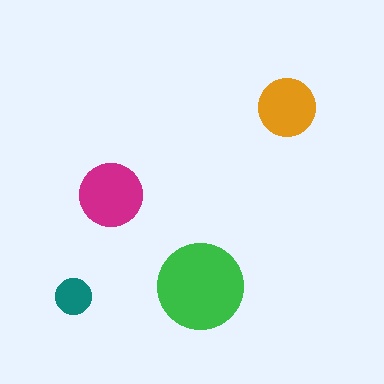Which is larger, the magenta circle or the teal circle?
The magenta one.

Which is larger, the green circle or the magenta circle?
The green one.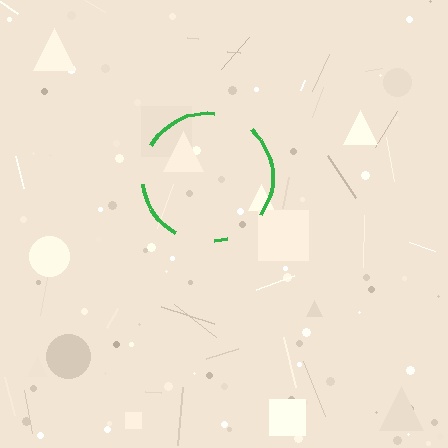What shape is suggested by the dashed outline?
The dashed outline suggests a circle.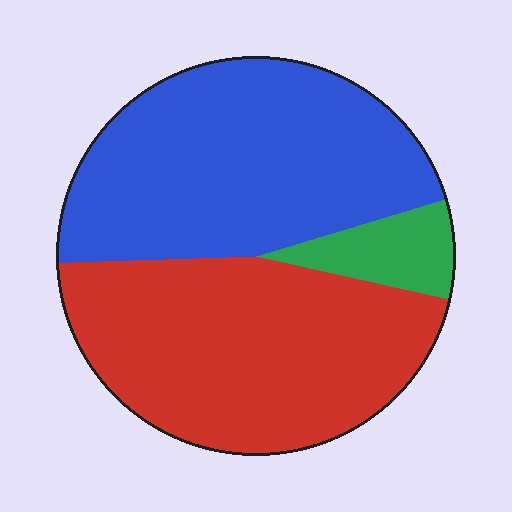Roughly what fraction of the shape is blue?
Blue takes up about one half (1/2) of the shape.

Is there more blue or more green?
Blue.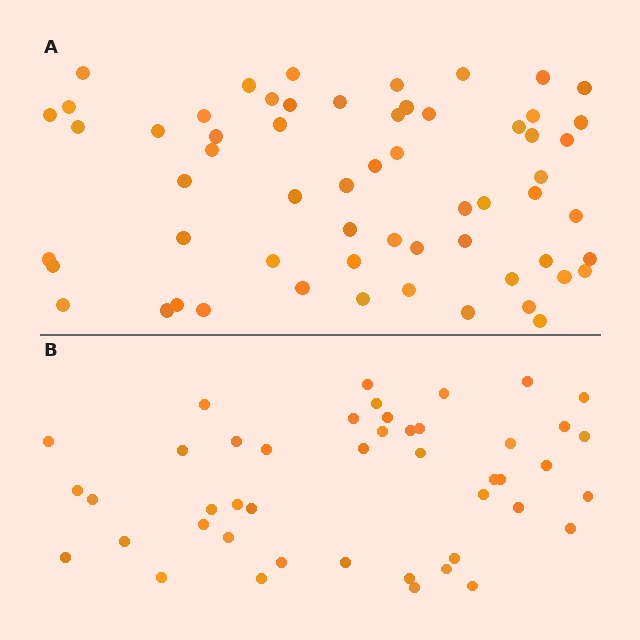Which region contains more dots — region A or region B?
Region A (the top region) has more dots.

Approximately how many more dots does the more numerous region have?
Region A has approximately 15 more dots than region B.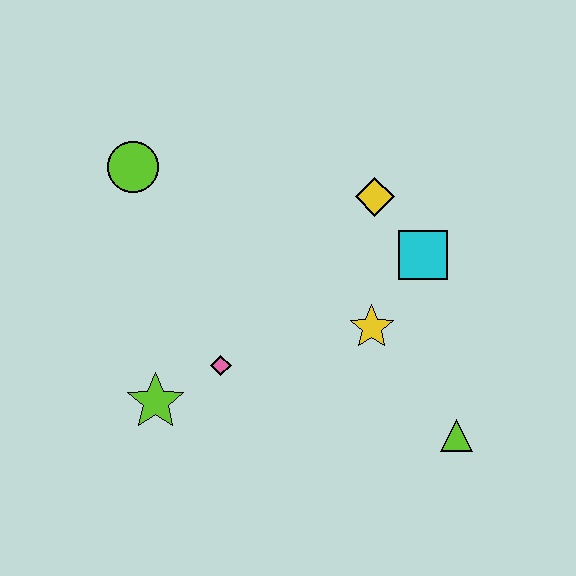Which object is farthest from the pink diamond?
The lime triangle is farthest from the pink diamond.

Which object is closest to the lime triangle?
The yellow star is closest to the lime triangle.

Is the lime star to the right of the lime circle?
Yes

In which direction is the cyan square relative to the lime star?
The cyan square is to the right of the lime star.